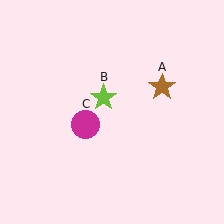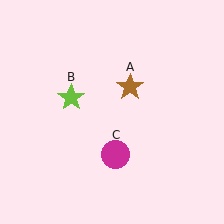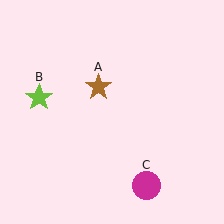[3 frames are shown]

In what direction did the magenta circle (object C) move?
The magenta circle (object C) moved down and to the right.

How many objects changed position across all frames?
3 objects changed position: brown star (object A), lime star (object B), magenta circle (object C).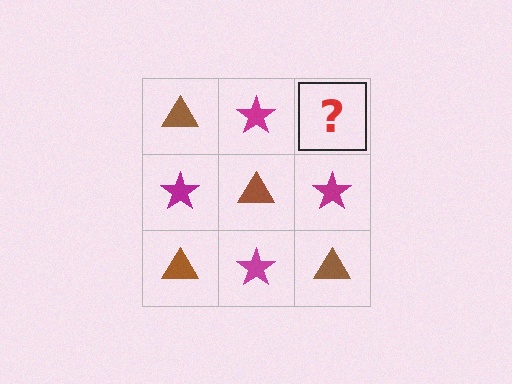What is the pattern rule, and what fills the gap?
The rule is that it alternates brown triangle and magenta star in a checkerboard pattern. The gap should be filled with a brown triangle.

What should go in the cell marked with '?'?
The missing cell should contain a brown triangle.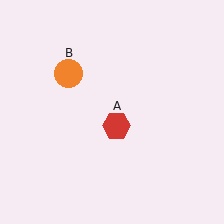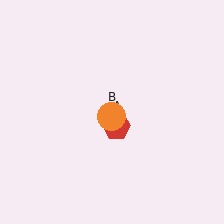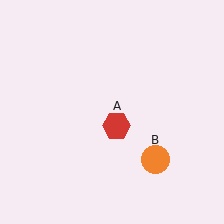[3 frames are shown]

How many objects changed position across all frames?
1 object changed position: orange circle (object B).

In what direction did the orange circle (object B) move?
The orange circle (object B) moved down and to the right.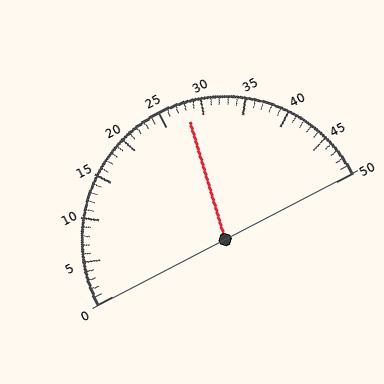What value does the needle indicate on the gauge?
The needle indicates approximately 28.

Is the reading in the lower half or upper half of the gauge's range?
The reading is in the upper half of the range (0 to 50).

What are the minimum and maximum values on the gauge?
The gauge ranges from 0 to 50.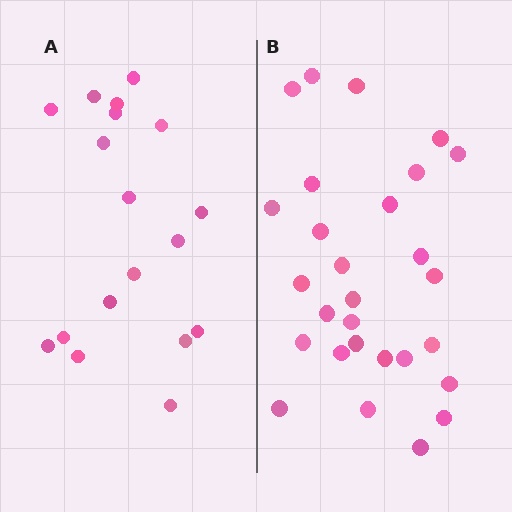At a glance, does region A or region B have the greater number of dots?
Region B (the right region) has more dots.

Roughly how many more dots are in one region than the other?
Region B has roughly 10 or so more dots than region A.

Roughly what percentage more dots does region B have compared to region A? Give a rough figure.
About 55% more.